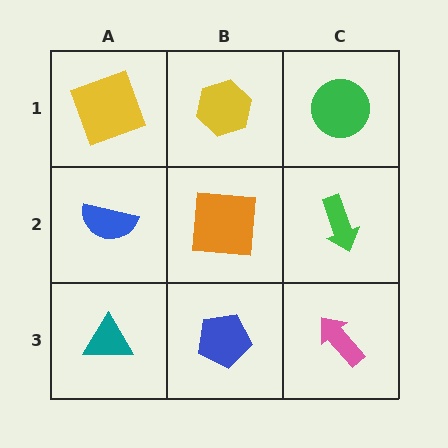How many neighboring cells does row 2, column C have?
3.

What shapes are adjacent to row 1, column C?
A green arrow (row 2, column C), a yellow hexagon (row 1, column B).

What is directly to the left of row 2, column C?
An orange square.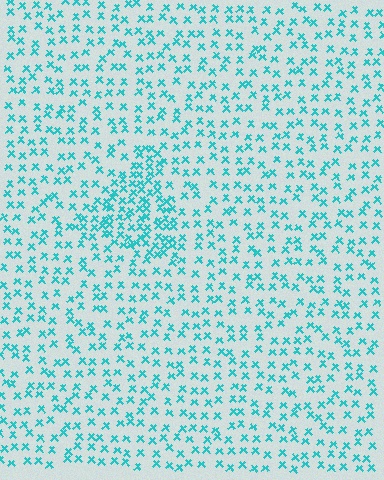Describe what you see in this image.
The image contains small cyan elements arranged at two different densities. A triangle-shaped region is visible where the elements are more densely packed than the surrounding area.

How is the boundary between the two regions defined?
The boundary is defined by a change in element density (approximately 2.0x ratio). All elements are the same color, size, and shape.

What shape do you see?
I see a triangle.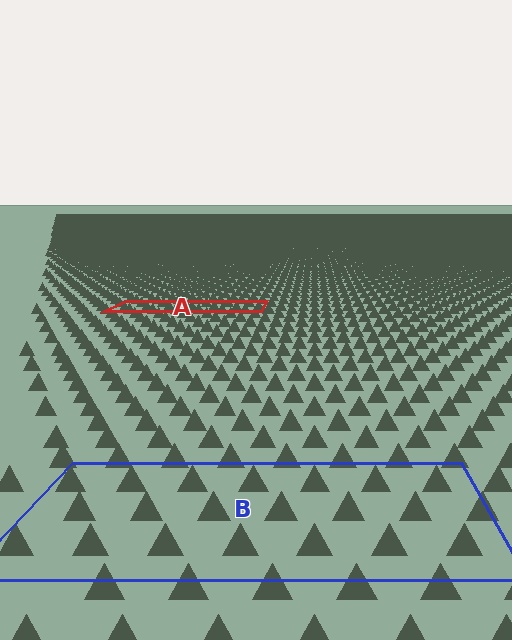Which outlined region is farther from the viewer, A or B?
Region A is farther from the viewer — the texture elements inside it appear smaller and more densely packed.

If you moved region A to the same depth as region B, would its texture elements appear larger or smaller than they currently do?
They would appear larger. At a closer depth, the same texture elements are projected at a bigger on-screen size.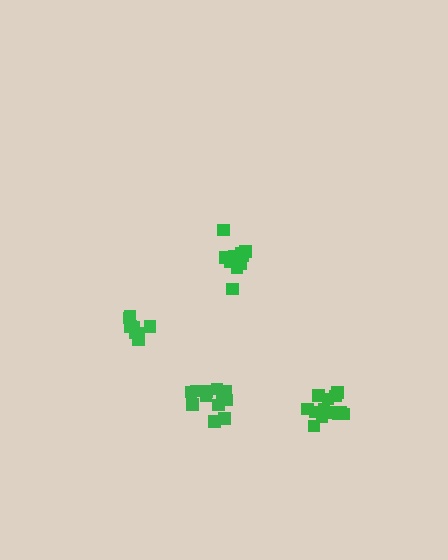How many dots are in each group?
Group 1: 11 dots, Group 2: 13 dots, Group 3: 12 dots, Group 4: 8 dots (44 total).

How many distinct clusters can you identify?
There are 4 distinct clusters.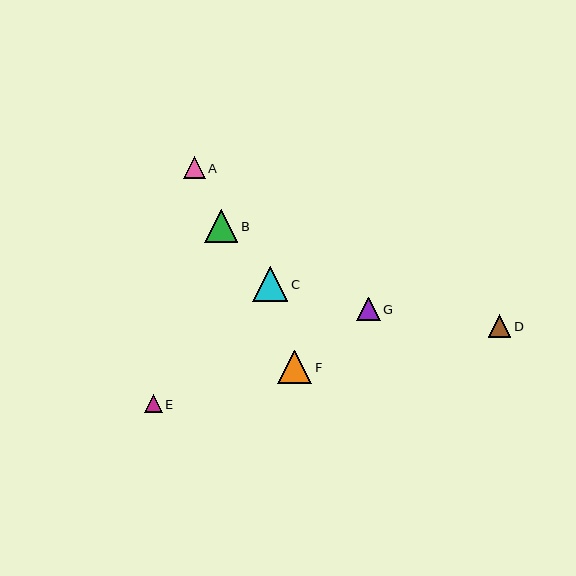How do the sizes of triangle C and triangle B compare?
Triangle C and triangle B are approximately the same size.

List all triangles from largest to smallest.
From largest to smallest: C, F, B, G, D, A, E.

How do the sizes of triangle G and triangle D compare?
Triangle G and triangle D are approximately the same size.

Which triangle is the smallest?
Triangle E is the smallest with a size of approximately 17 pixels.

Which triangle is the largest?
Triangle C is the largest with a size of approximately 35 pixels.